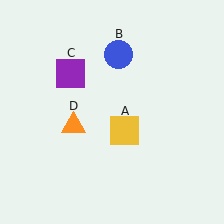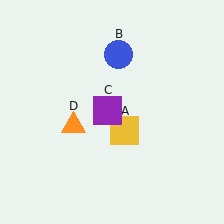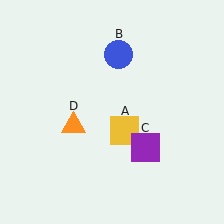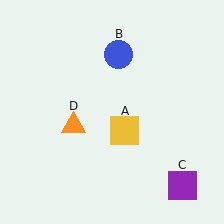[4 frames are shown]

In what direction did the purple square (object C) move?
The purple square (object C) moved down and to the right.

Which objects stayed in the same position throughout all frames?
Yellow square (object A) and blue circle (object B) and orange triangle (object D) remained stationary.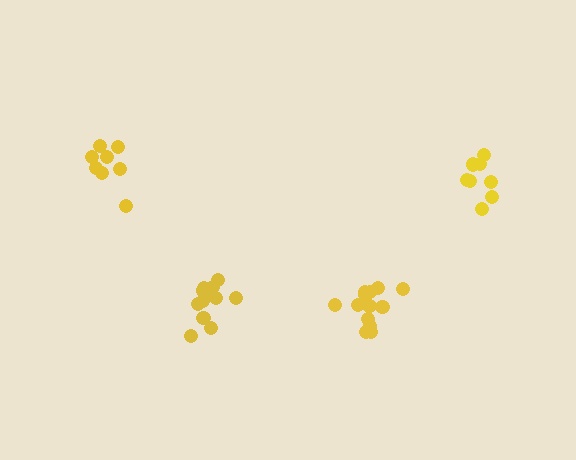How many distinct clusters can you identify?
There are 4 distinct clusters.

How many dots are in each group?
Group 1: 14 dots, Group 2: 12 dots, Group 3: 8 dots, Group 4: 8 dots (42 total).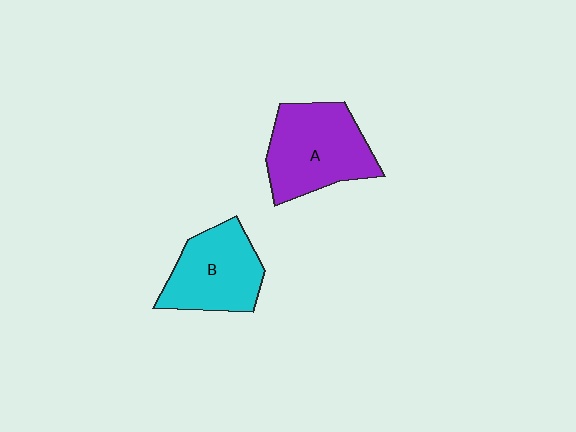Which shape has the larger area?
Shape A (purple).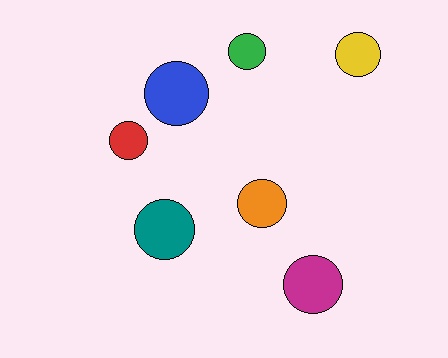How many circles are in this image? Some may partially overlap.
There are 7 circles.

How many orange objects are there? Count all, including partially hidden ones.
There is 1 orange object.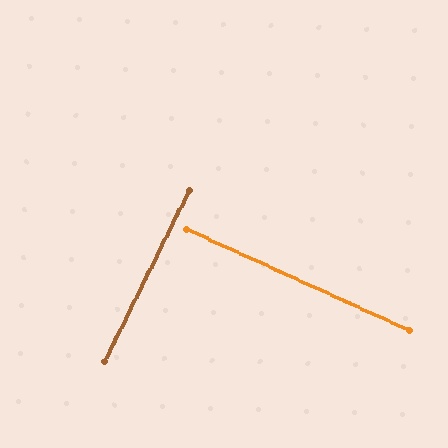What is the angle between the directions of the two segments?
Approximately 88 degrees.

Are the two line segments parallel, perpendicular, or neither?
Perpendicular — they meet at approximately 88°.